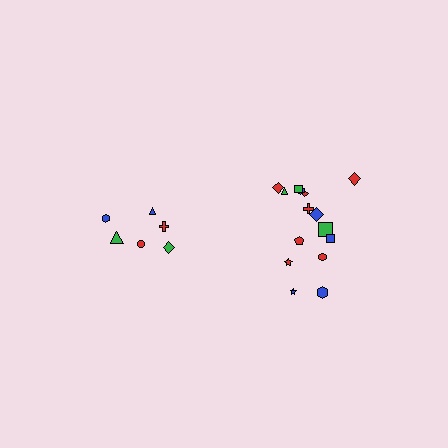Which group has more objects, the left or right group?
The right group.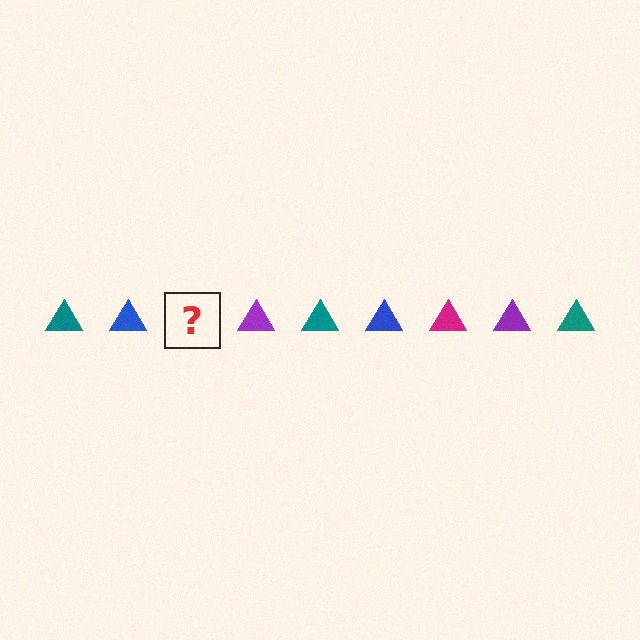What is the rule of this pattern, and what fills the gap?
The rule is that the pattern cycles through teal, blue, magenta, purple triangles. The gap should be filled with a magenta triangle.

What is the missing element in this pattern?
The missing element is a magenta triangle.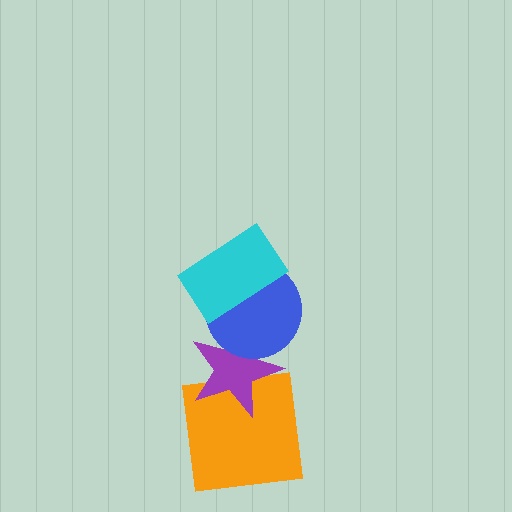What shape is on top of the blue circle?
The cyan rectangle is on top of the blue circle.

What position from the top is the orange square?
The orange square is 4th from the top.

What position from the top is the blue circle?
The blue circle is 2nd from the top.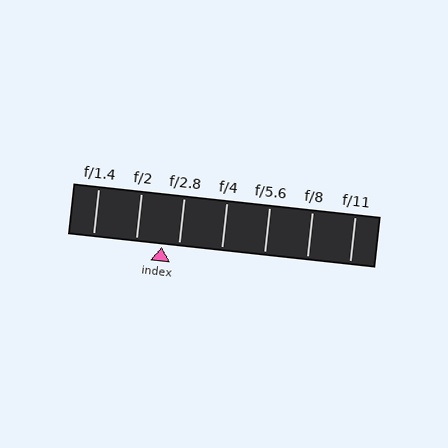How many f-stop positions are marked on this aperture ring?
There are 7 f-stop positions marked.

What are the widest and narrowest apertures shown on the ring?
The widest aperture shown is f/1.4 and the narrowest is f/11.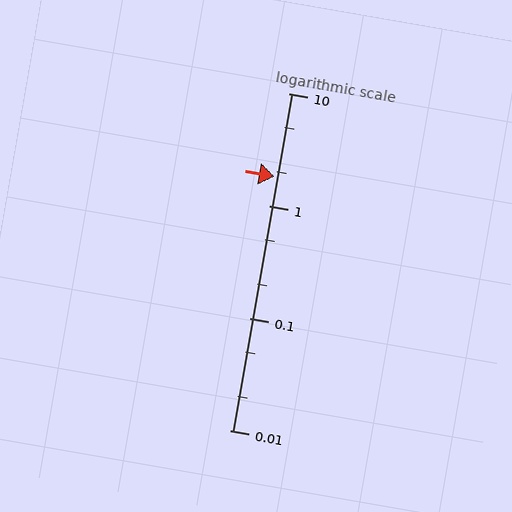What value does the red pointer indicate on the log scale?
The pointer indicates approximately 1.8.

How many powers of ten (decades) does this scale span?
The scale spans 3 decades, from 0.01 to 10.